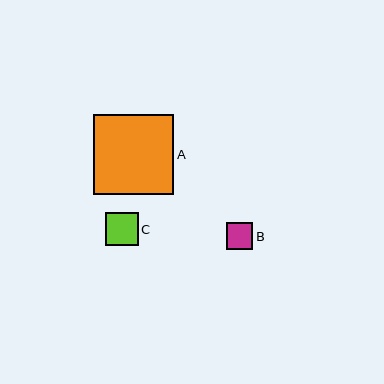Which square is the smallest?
Square B is the smallest with a size of approximately 26 pixels.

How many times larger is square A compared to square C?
Square A is approximately 2.5 times the size of square C.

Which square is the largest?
Square A is the largest with a size of approximately 80 pixels.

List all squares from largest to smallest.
From largest to smallest: A, C, B.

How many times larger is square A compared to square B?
Square A is approximately 3.1 times the size of square B.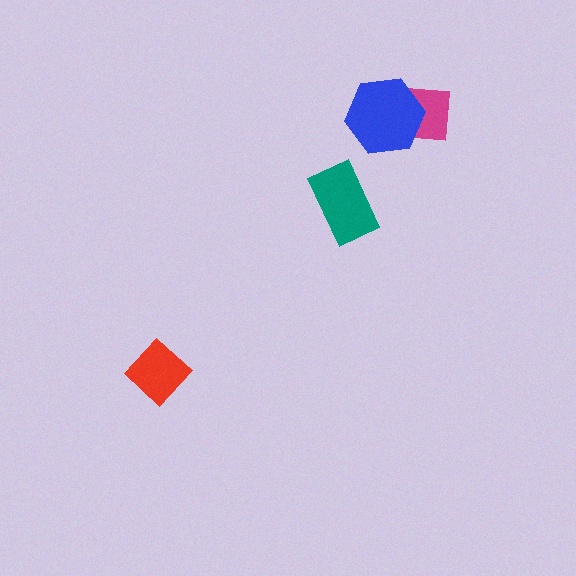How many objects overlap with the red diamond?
0 objects overlap with the red diamond.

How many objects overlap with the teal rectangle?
0 objects overlap with the teal rectangle.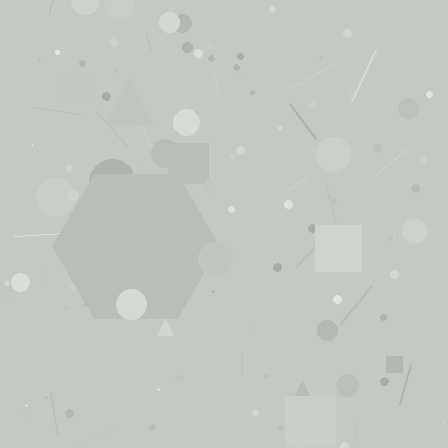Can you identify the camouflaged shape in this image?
The camouflaged shape is a hexagon.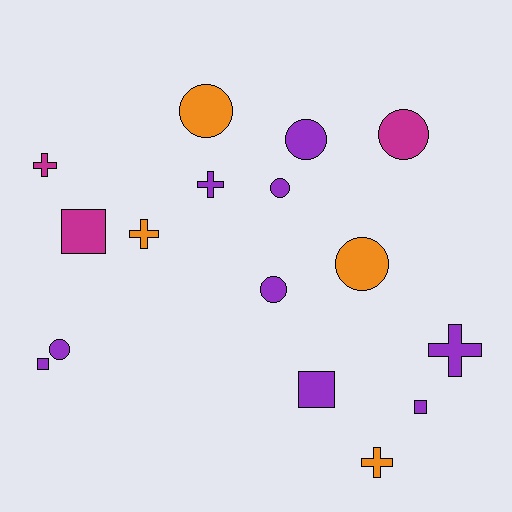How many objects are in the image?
There are 16 objects.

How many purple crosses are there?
There are 2 purple crosses.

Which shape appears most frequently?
Circle, with 7 objects.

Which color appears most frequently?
Purple, with 9 objects.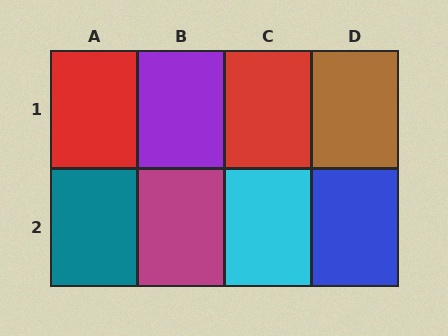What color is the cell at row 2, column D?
Blue.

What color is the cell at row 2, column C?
Cyan.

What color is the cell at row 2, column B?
Magenta.